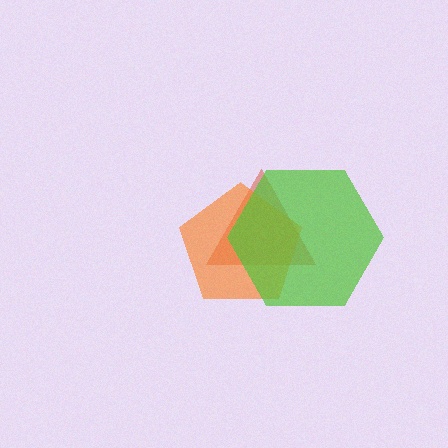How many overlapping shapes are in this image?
There are 3 overlapping shapes in the image.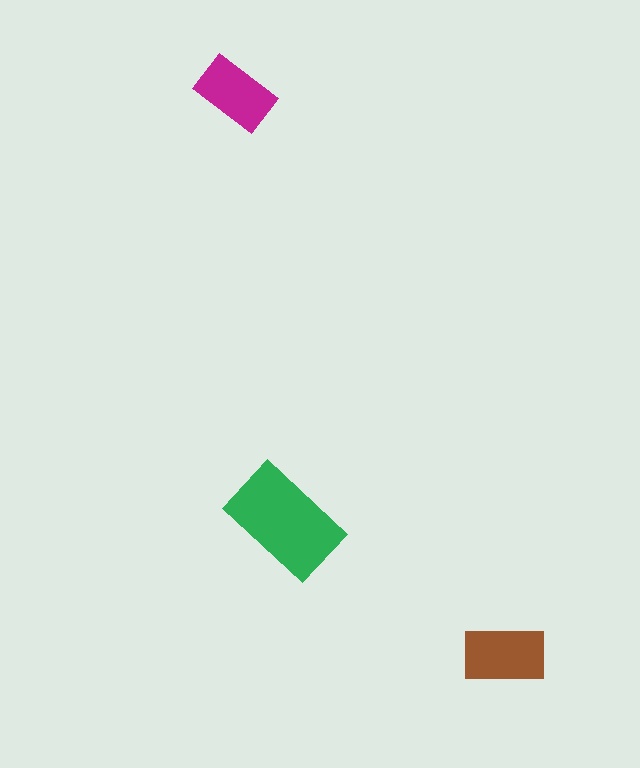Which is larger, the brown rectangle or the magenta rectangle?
The brown one.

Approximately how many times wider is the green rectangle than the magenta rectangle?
About 1.5 times wider.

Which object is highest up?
The magenta rectangle is topmost.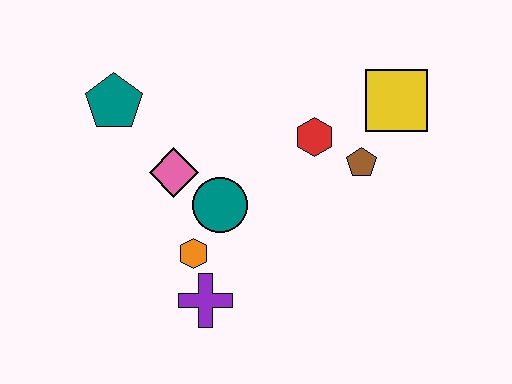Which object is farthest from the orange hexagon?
The yellow square is farthest from the orange hexagon.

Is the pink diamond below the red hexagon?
Yes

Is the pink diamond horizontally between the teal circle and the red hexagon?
No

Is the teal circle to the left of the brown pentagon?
Yes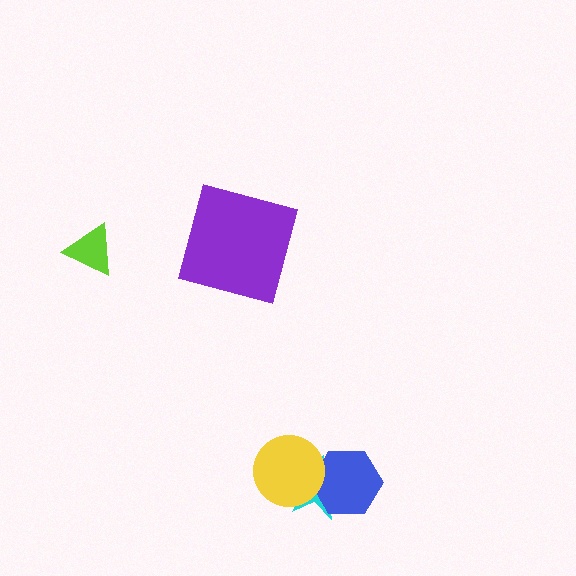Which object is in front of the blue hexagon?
The yellow circle is in front of the blue hexagon.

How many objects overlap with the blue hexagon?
2 objects overlap with the blue hexagon.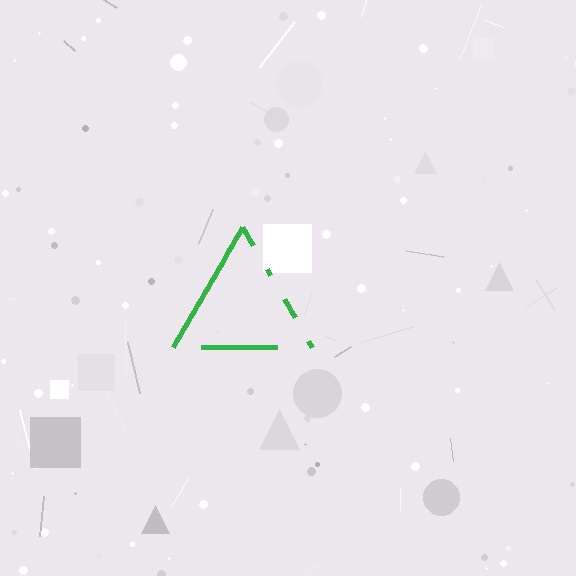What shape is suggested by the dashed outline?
The dashed outline suggests a triangle.